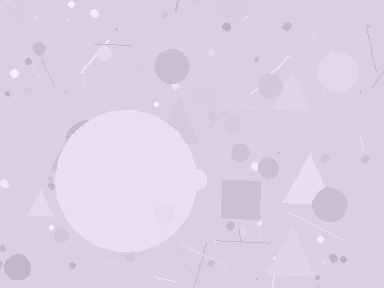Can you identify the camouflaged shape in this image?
The camouflaged shape is a circle.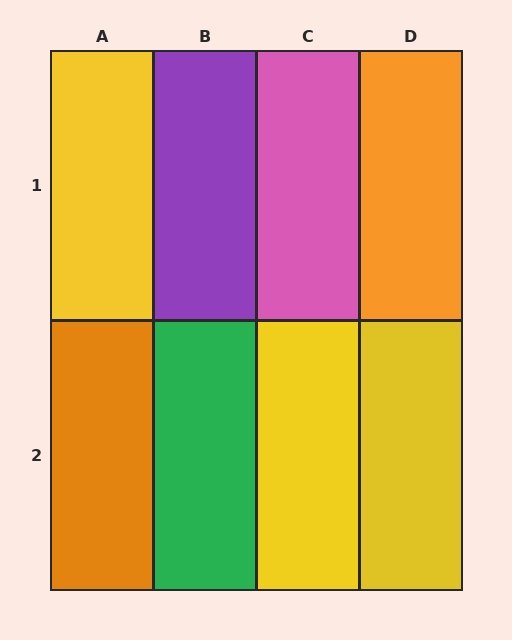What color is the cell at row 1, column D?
Orange.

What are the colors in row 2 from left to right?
Orange, green, yellow, yellow.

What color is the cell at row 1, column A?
Yellow.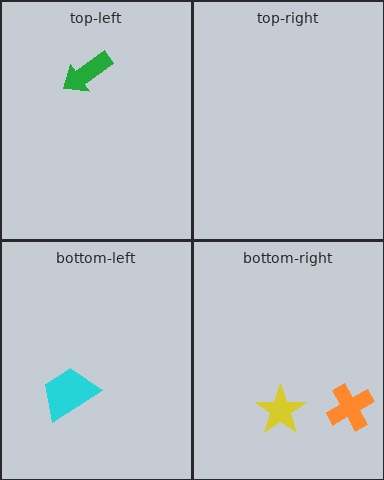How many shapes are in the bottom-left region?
1.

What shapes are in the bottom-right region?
The orange cross, the yellow star.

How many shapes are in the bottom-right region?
2.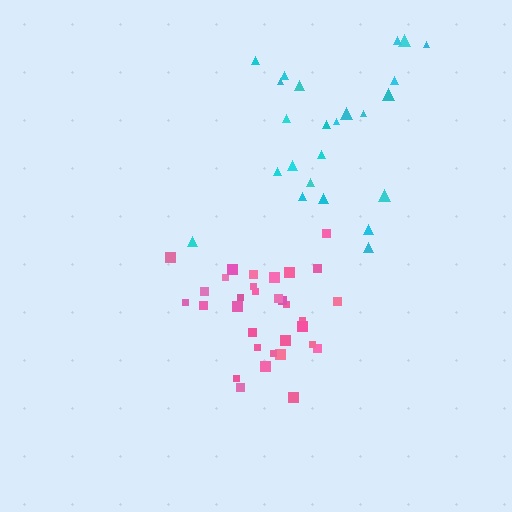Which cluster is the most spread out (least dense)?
Cyan.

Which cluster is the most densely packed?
Pink.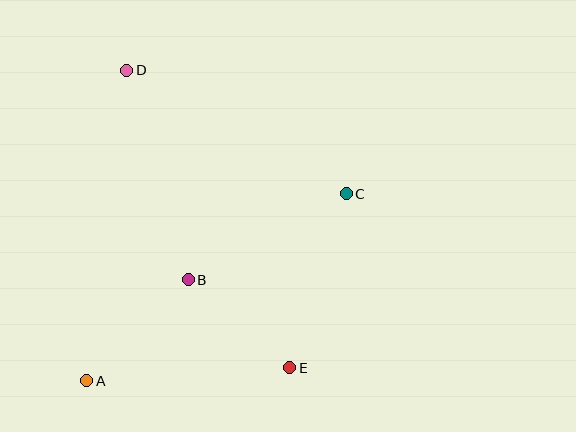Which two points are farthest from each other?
Points D and E are farthest from each other.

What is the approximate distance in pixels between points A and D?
The distance between A and D is approximately 313 pixels.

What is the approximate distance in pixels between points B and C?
The distance between B and C is approximately 180 pixels.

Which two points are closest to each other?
Points B and E are closest to each other.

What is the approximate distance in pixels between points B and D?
The distance between B and D is approximately 218 pixels.